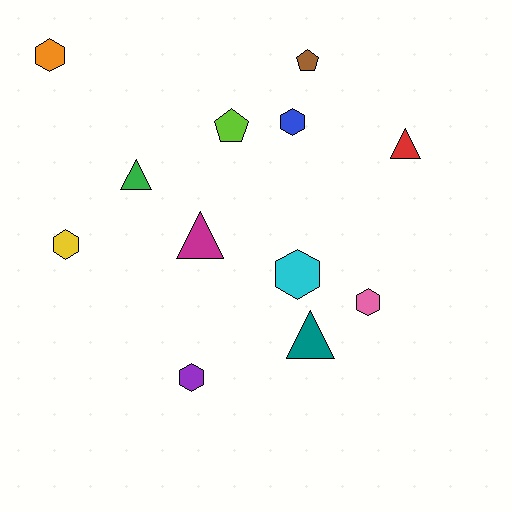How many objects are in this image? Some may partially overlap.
There are 12 objects.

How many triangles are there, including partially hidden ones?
There are 4 triangles.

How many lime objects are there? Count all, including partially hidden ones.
There is 1 lime object.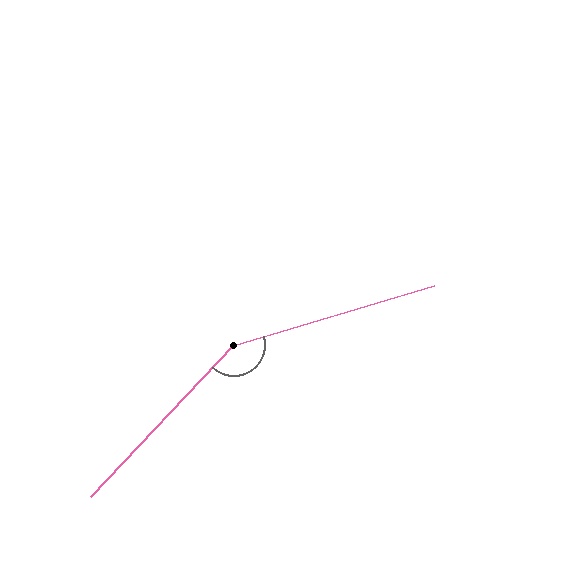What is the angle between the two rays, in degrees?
Approximately 150 degrees.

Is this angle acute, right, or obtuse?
It is obtuse.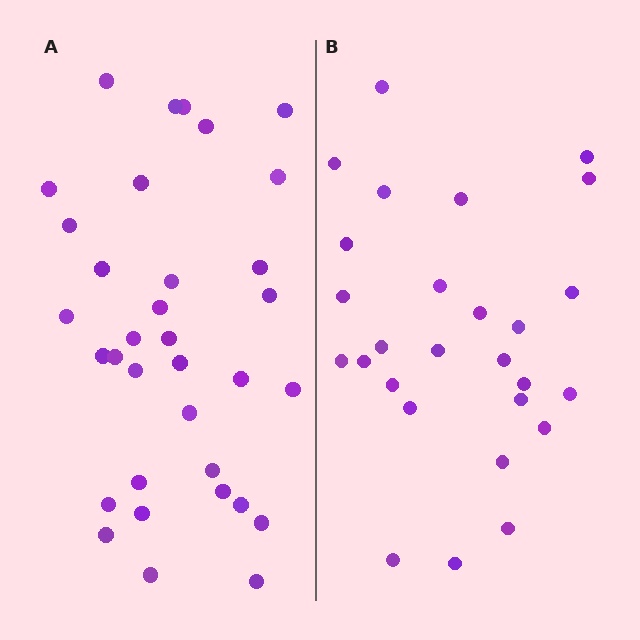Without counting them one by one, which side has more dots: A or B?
Region A (the left region) has more dots.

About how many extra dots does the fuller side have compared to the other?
Region A has roughly 8 or so more dots than region B.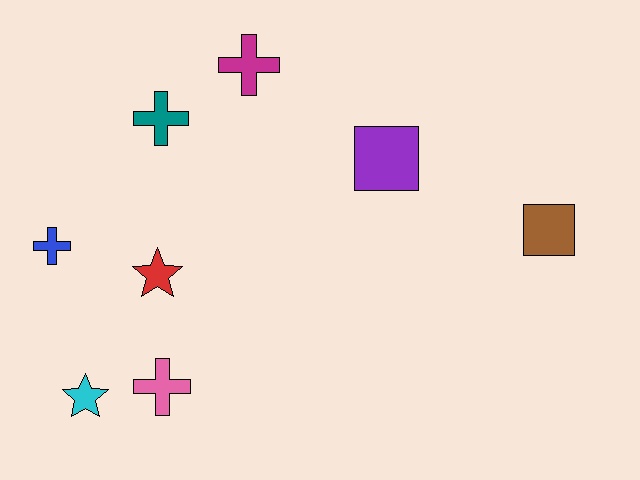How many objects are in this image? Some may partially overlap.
There are 8 objects.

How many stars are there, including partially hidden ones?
There are 2 stars.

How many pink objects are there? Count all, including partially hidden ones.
There is 1 pink object.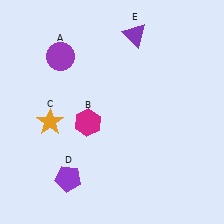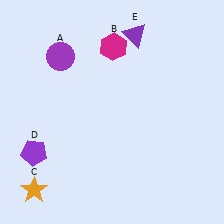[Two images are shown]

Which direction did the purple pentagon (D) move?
The purple pentagon (D) moved left.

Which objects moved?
The objects that moved are: the magenta hexagon (B), the orange star (C), the purple pentagon (D).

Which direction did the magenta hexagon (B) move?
The magenta hexagon (B) moved up.